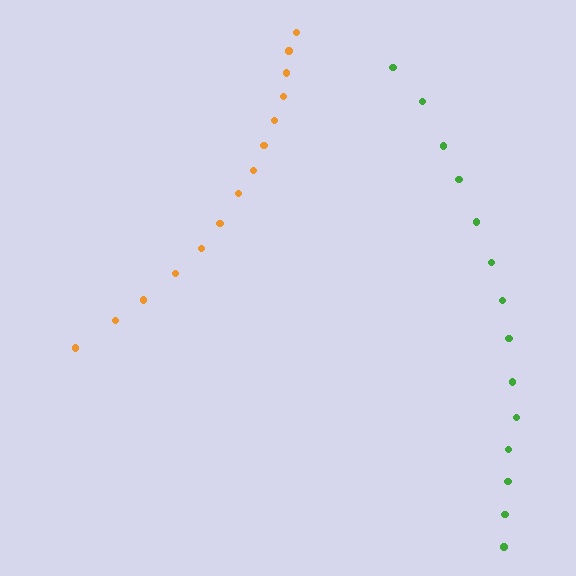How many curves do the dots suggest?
There are 2 distinct paths.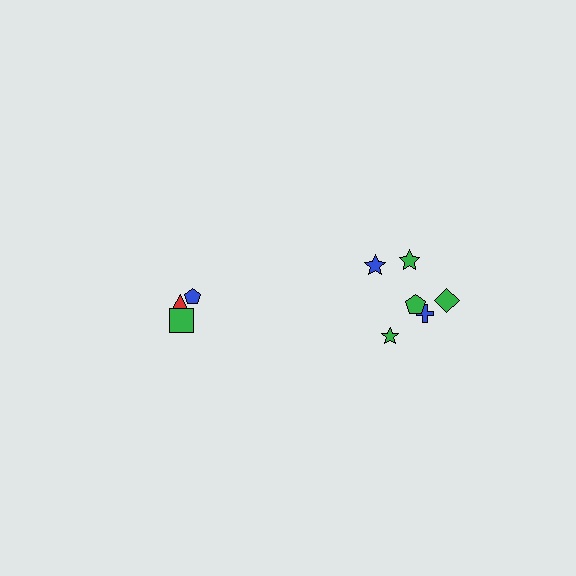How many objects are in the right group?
There are 6 objects.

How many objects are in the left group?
There are 3 objects.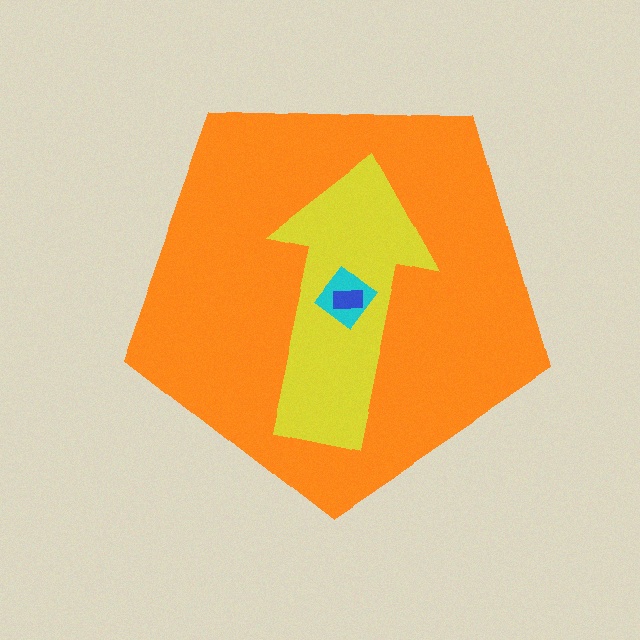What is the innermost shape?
The blue rectangle.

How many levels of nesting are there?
4.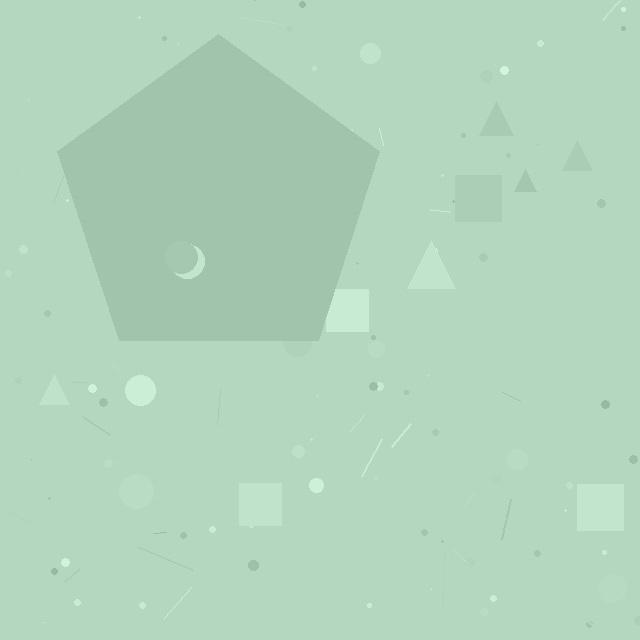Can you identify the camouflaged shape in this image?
The camouflaged shape is a pentagon.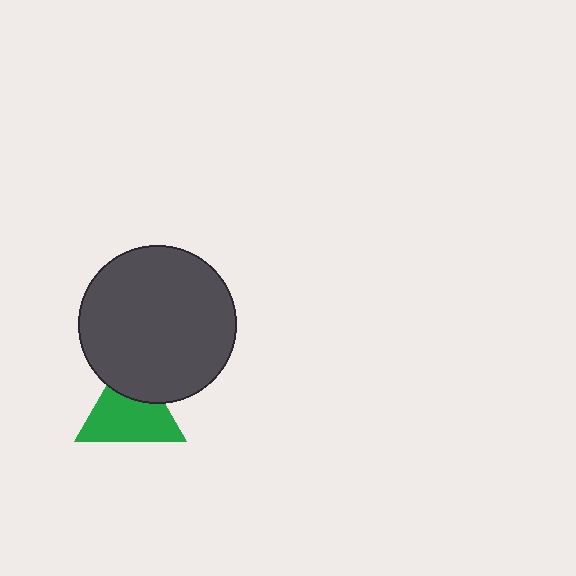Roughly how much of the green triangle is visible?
Most of it is visible (roughly 69%).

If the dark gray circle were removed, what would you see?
You would see the complete green triangle.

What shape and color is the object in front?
The object in front is a dark gray circle.